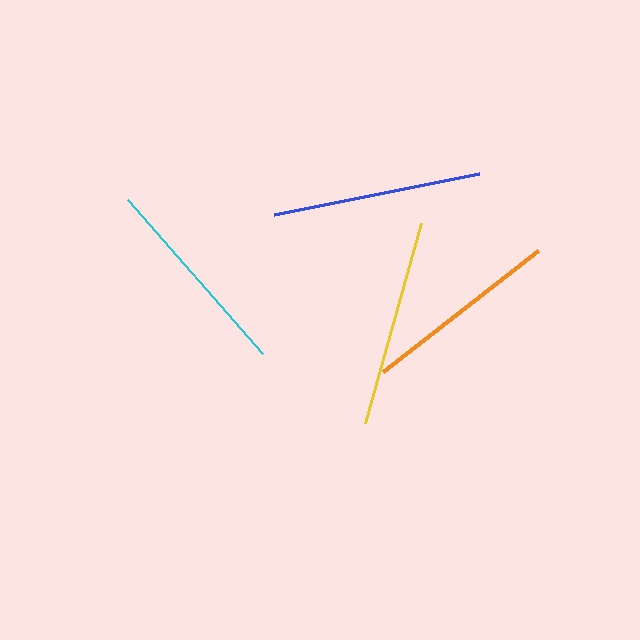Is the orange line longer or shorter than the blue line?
The blue line is longer than the orange line.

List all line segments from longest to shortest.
From longest to shortest: blue, yellow, cyan, orange.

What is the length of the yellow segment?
The yellow segment is approximately 207 pixels long.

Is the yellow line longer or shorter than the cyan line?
The yellow line is longer than the cyan line.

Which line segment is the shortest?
The orange line is the shortest at approximately 197 pixels.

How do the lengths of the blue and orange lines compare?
The blue and orange lines are approximately the same length.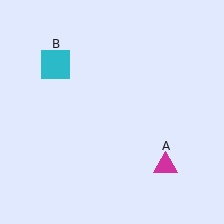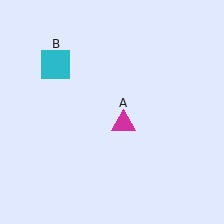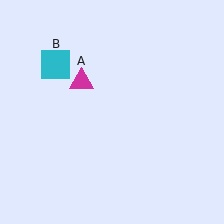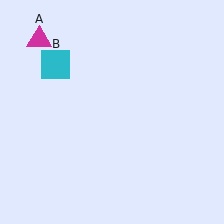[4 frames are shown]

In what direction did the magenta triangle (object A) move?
The magenta triangle (object A) moved up and to the left.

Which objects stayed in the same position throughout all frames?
Cyan square (object B) remained stationary.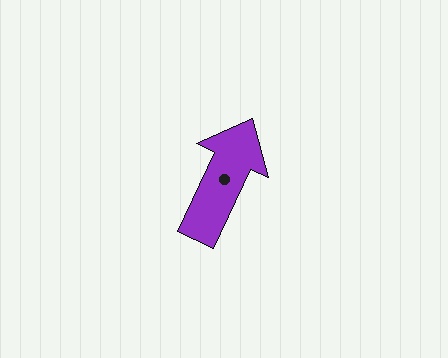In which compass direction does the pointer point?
Northeast.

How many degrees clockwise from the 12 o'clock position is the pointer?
Approximately 25 degrees.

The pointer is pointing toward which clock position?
Roughly 1 o'clock.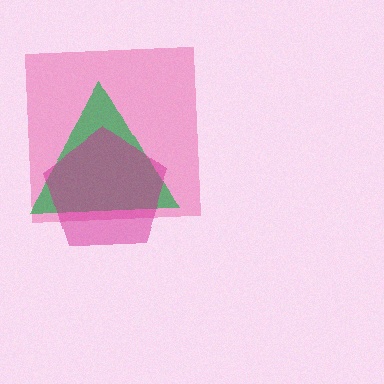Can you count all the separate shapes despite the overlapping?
Yes, there are 3 separate shapes.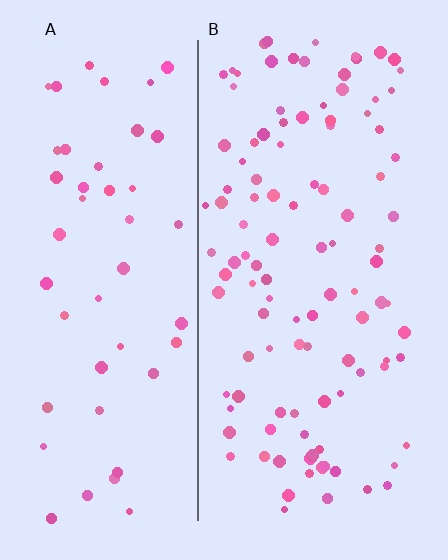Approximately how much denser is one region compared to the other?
Approximately 2.2× — region B over region A.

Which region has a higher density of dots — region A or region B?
B (the right).